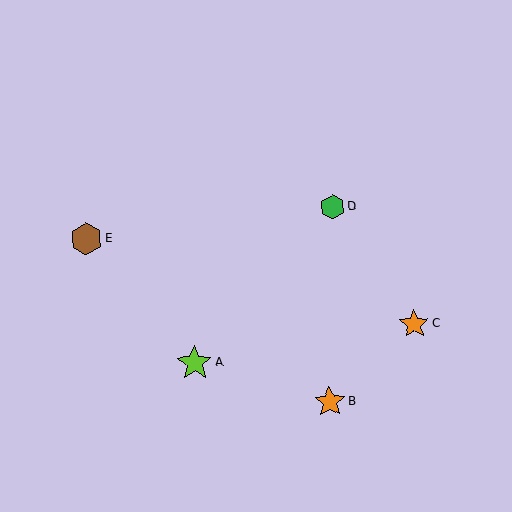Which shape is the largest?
The lime star (labeled A) is the largest.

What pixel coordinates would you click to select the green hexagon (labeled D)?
Click at (333, 207) to select the green hexagon D.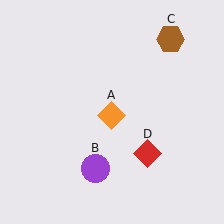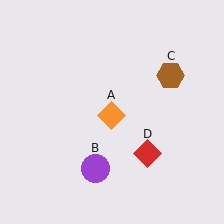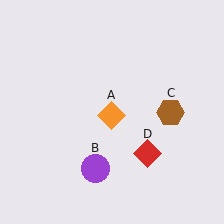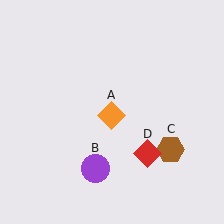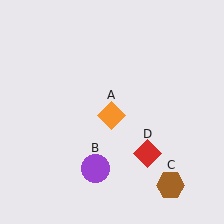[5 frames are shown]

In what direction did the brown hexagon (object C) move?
The brown hexagon (object C) moved down.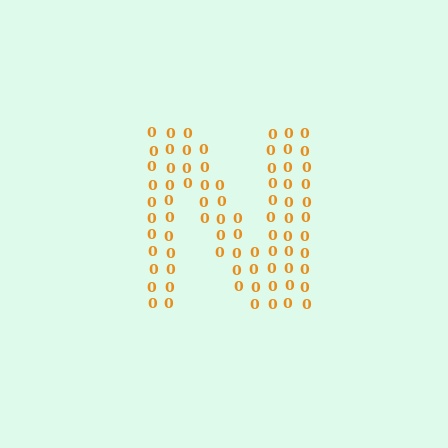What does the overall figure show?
The overall figure shows the letter N.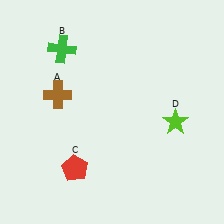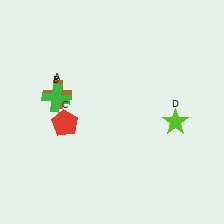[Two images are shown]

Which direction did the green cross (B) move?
The green cross (B) moved down.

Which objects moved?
The objects that moved are: the green cross (B), the red pentagon (C).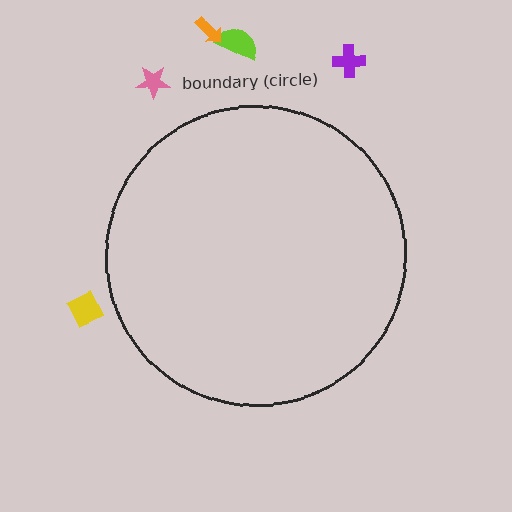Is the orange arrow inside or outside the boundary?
Outside.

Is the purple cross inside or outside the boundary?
Outside.